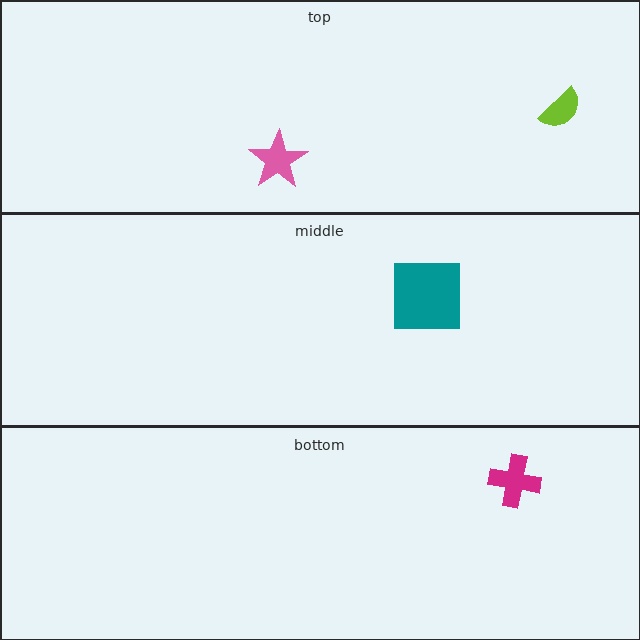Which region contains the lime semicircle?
The top region.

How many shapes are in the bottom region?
1.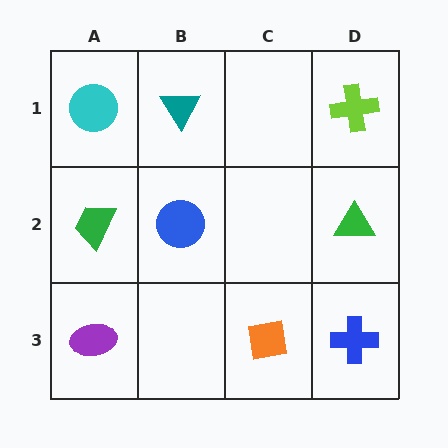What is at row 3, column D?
A blue cross.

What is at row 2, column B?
A blue circle.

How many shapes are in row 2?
3 shapes.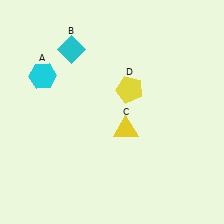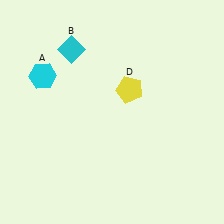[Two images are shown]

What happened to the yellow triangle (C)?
The yellow triangle (C) was removed in Image 2. It was in the bottom-right area of Image 1.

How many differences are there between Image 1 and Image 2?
There is 1 difference between the two images.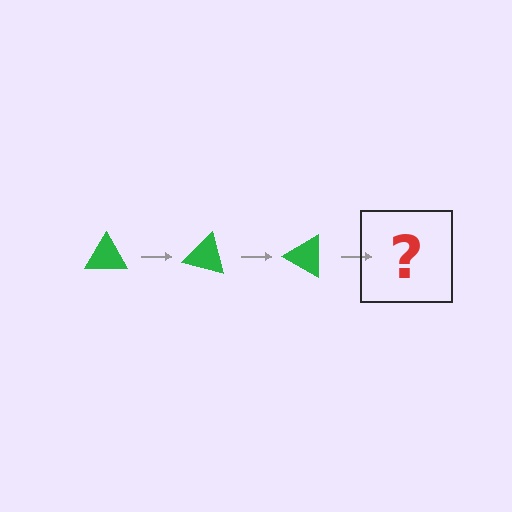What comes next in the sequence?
The next element should be a green triangle rotated 45 degrees.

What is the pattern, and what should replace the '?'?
The pattern is that the triangle rotates 15 degrees each step. The '?' should be a green triangle rotated 45 degrees.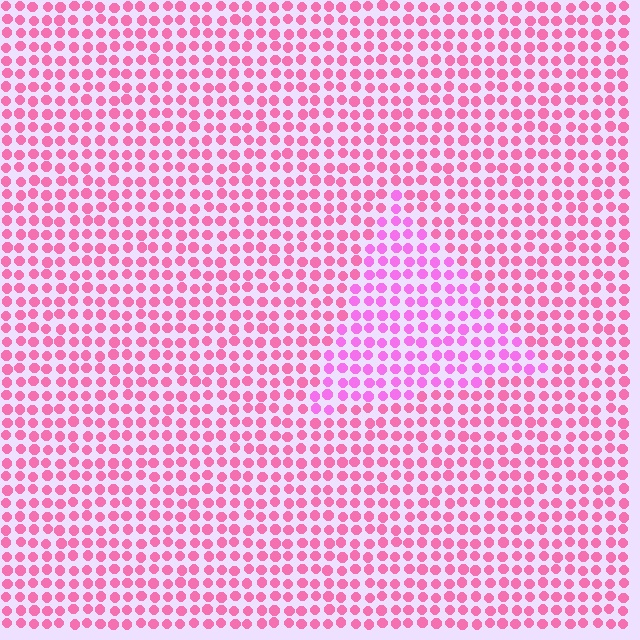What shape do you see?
I see a triangle.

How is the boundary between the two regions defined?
The boundary is defined purely by a slight shift in hue (about 27 degrees). Spacing, size, and orientation are identical on both sides.